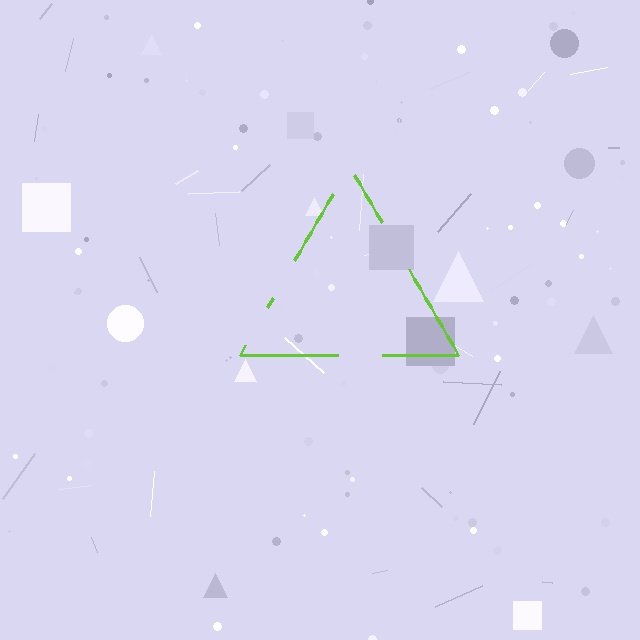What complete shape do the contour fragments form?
The contour fragments form a triangle.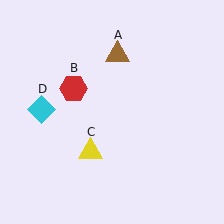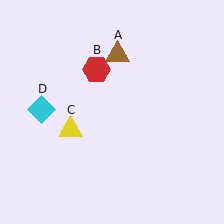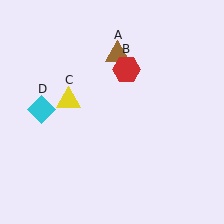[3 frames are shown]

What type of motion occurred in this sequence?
The red hexagon (object B), yellow triangle (object C) rotated clockwise around the center of the scene.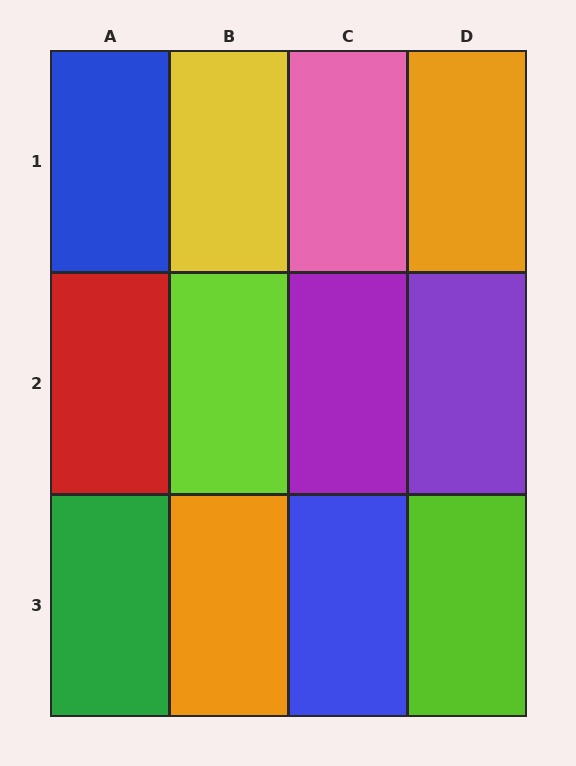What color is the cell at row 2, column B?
Lime.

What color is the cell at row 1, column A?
Blue.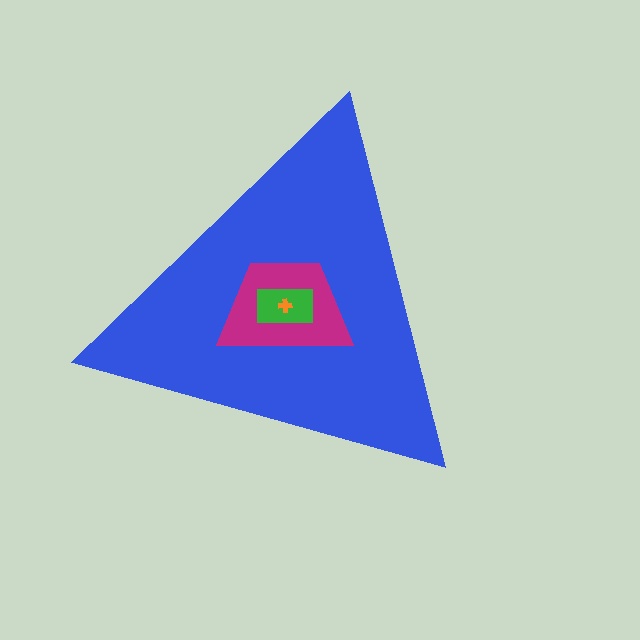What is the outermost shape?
The blue triangle.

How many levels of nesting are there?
4.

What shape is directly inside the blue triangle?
The magenta trapezoid.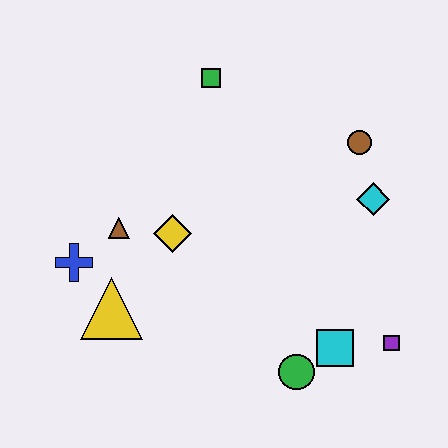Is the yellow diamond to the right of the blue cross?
Yes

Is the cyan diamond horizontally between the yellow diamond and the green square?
No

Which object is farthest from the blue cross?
The purple square is farthest from the blue cross.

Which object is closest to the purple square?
The cyan square is closest to the purple square.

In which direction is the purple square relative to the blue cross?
The purple square is to the right of the blue cross.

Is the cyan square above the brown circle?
No